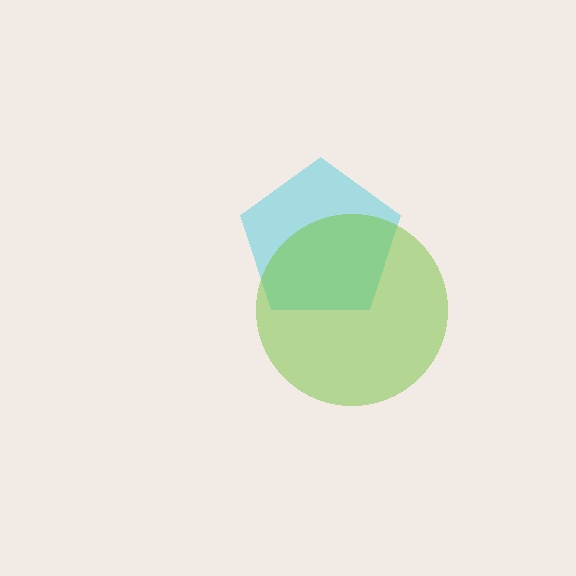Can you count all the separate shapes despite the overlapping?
Yes, there are 2 separate shapes.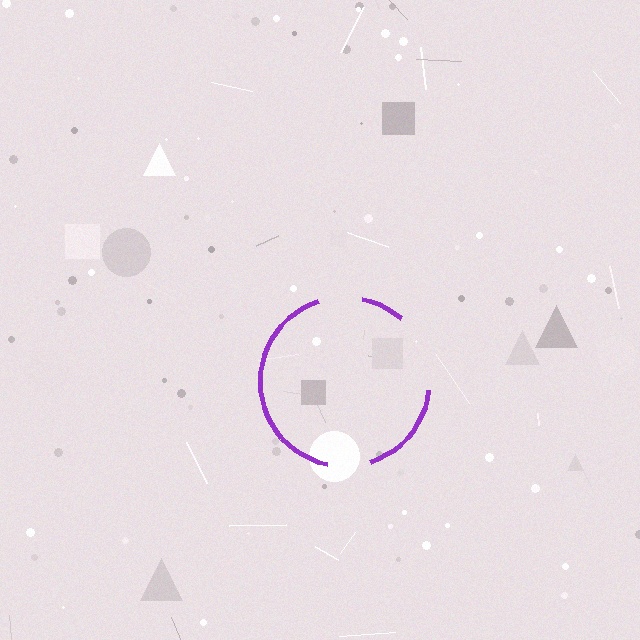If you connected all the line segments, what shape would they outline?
They would outline a circle.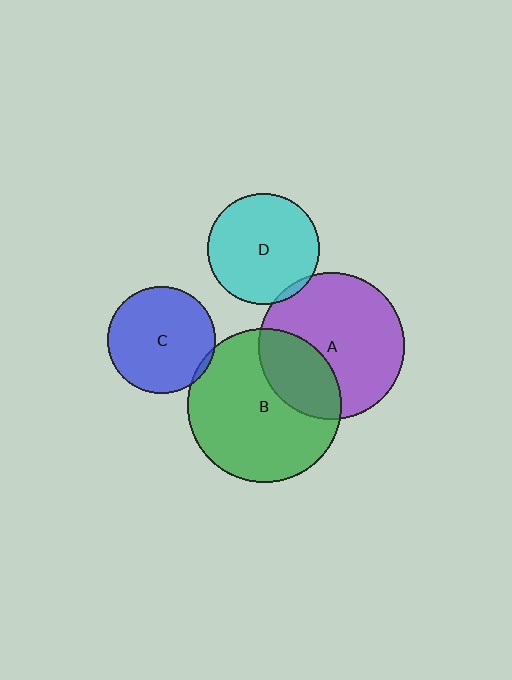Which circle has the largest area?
Circle B (green).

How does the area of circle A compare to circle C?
Approximately 1.8 times.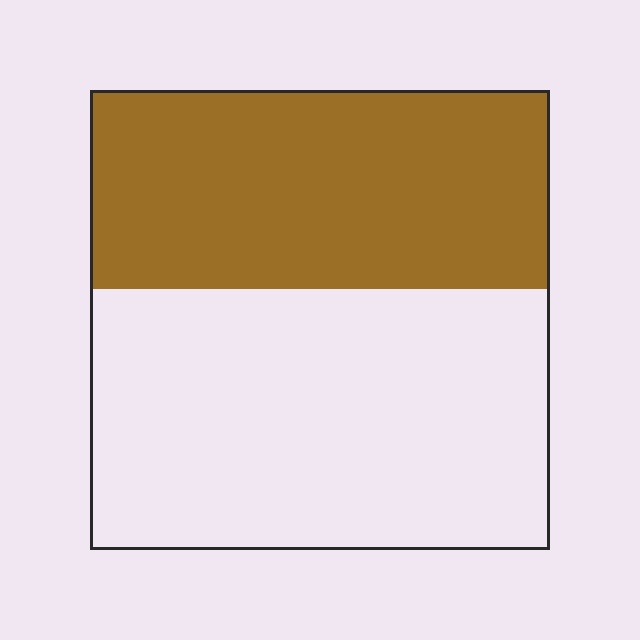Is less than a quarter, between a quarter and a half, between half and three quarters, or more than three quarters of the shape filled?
Between a quarter and a half.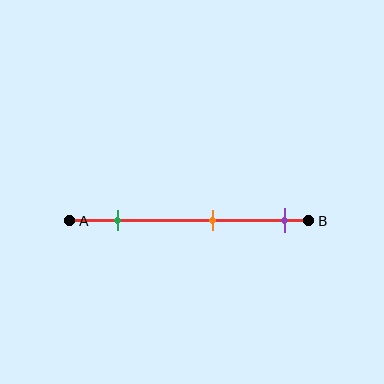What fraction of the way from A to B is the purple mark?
The purple mark is approximately 90% (0.9) of the way from A to B.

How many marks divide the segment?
There are 3 marks dividing the segment.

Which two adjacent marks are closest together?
The orange and purple marks are the closest adjacent pair.